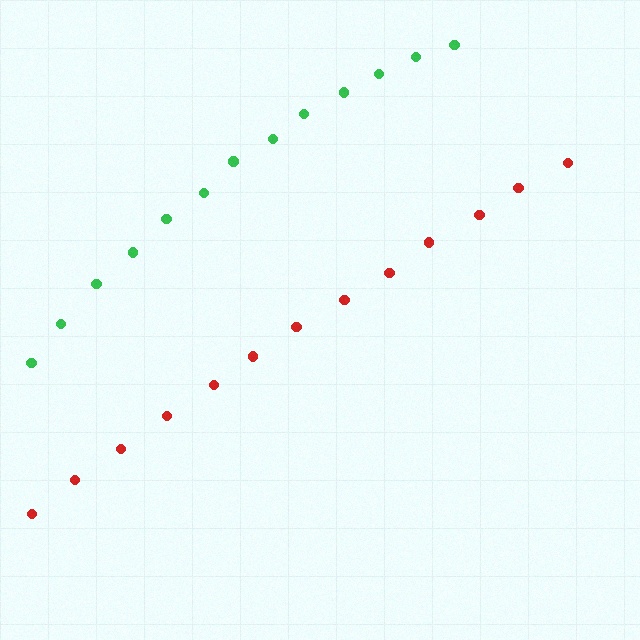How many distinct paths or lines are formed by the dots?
There are 2 distinct paths.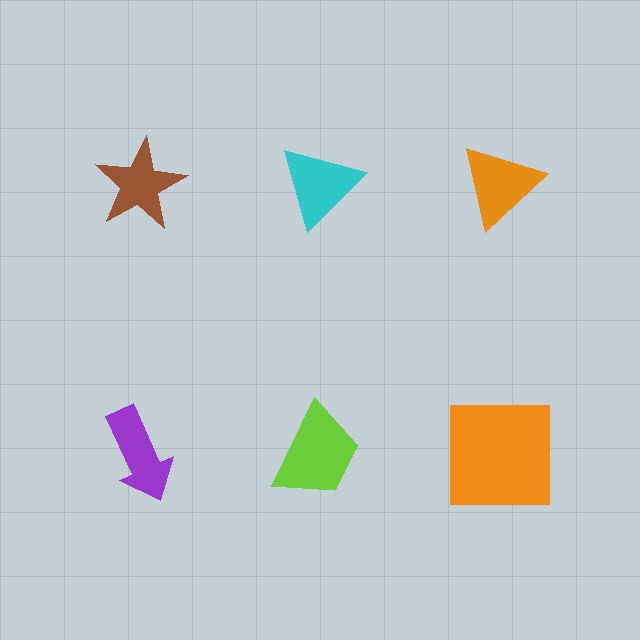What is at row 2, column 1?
A purple arrow.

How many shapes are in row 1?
3 shapes.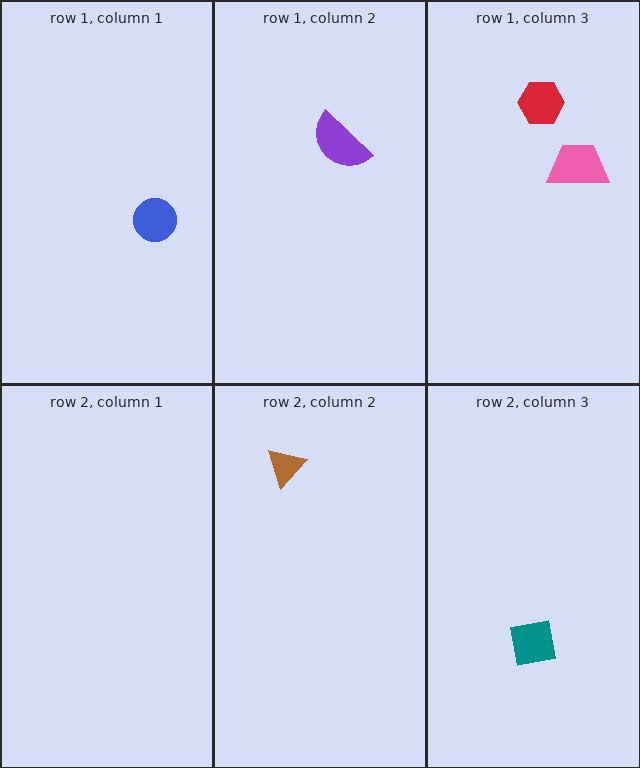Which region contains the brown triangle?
The row 2, column 2 region.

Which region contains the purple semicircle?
The row 1, column 2 region.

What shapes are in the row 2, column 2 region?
The brown triangle.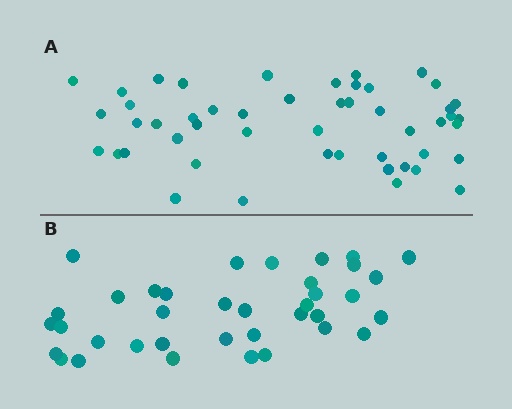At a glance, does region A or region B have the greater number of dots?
Region A (the top region) has more dots.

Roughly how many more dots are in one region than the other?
Region A has roughly 12 or so more dots than region B.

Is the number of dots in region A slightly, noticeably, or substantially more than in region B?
Region A has noticeably more, but not dramatically so. The ratio is roughly 1.3 to 1.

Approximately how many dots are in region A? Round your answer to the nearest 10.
About 50 dots. (The exact count is 49, which rounds to 50.)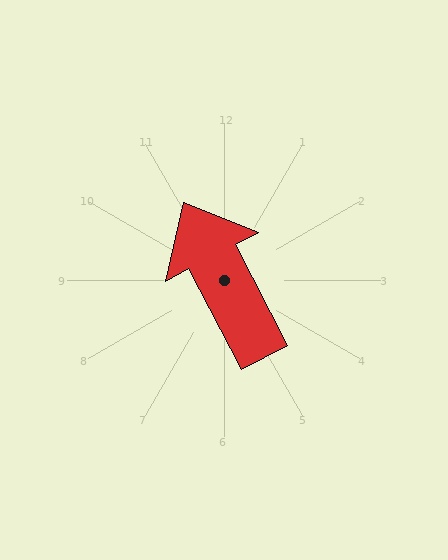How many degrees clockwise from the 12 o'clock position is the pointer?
Approximately 332 degrees.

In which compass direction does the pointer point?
Northwest.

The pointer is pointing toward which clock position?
Roughly 11 o'clock.